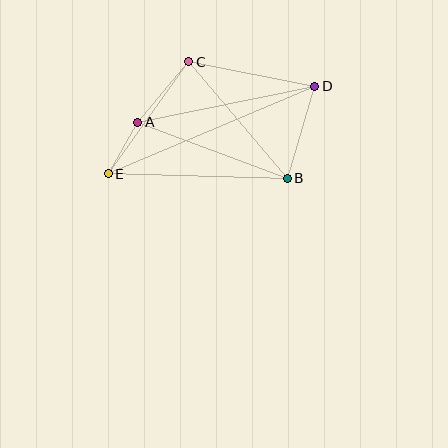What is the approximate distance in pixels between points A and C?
The distance between A and C is approximately 79 pixels.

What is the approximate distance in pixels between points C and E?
The distance between C and E is approximately 138 pixels.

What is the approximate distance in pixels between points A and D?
The distance between A and D is approximately 181 pixels.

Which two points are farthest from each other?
Points D and E are farthest from each other.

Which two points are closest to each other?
Points A and E are closest to each other.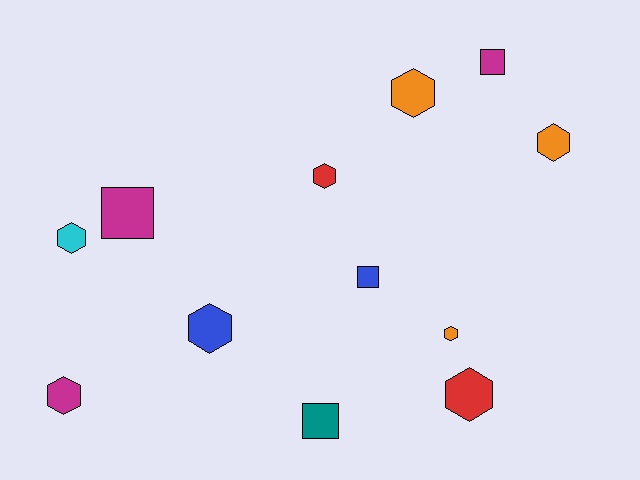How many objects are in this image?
There are 12 objects.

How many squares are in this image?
There are 4 squares.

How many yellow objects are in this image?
There are no yellow objects.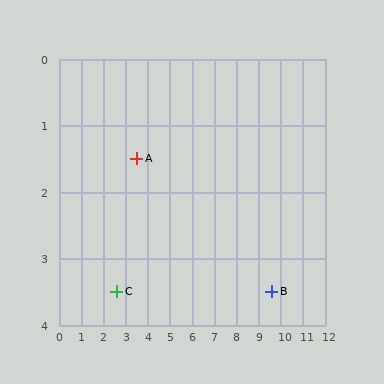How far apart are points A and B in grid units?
Points A and B are about 6.4 grid units apart.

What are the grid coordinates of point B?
Point B is at approximately (9.6, 3.5).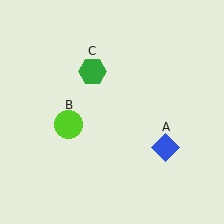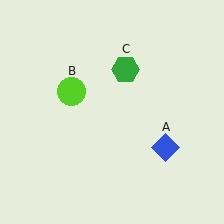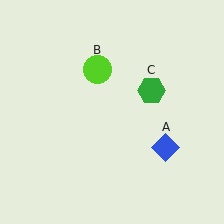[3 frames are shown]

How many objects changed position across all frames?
2 objects changed position: lime circle (object B), green hexagon (object C).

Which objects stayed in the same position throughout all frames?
Blue diamond (object A) remained stationary.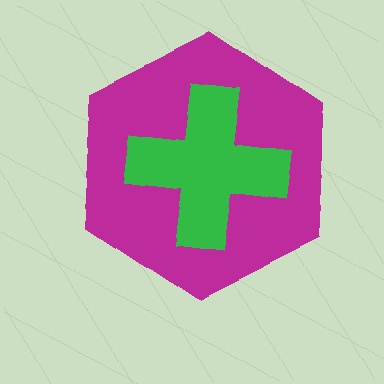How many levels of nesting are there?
2.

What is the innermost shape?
The green cross.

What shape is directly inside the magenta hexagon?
The green cross.